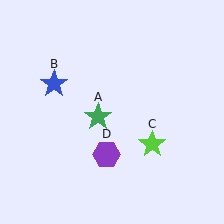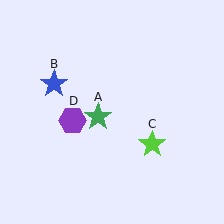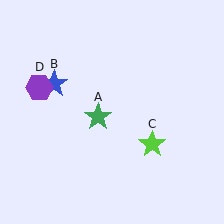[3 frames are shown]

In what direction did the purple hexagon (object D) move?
The purple hexagon (object D) moved up and to the left.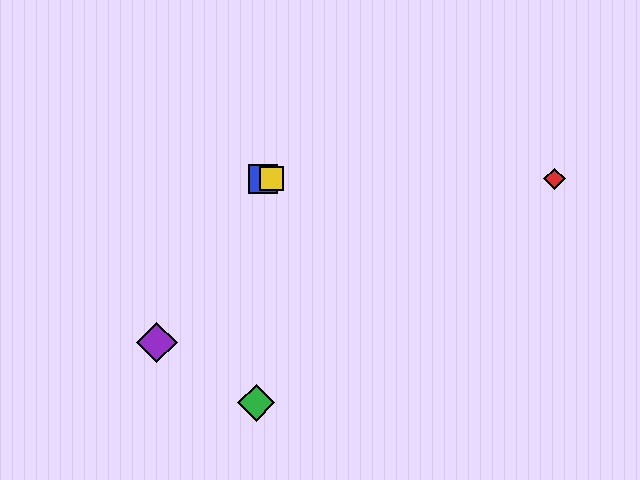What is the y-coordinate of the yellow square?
The yellow square is at y≈179.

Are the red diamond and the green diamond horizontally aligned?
No, the red diamond is at y≈179 and the green diamond is at y≈403.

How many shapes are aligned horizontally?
3 shapes (the red diamond, the blue square, the yellow square) are aligned horizontally.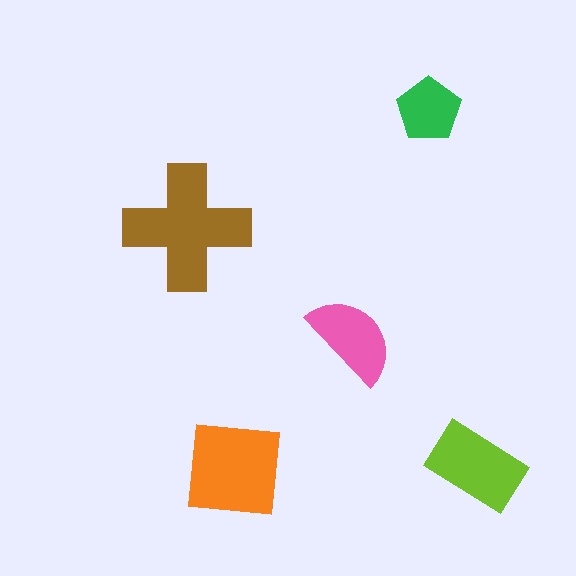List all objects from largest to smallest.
The brown cross, the orange square, the lime rectangle, the pink semicircle, the green pentagon.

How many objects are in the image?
There are 5 objects in the image.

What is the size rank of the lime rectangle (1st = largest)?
3rd.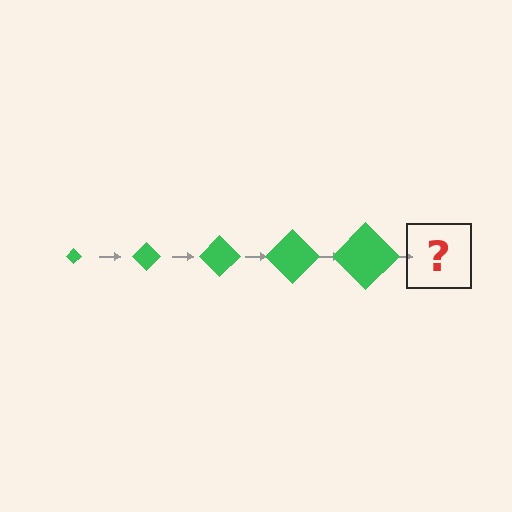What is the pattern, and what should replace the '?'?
The pattern is that the diamond gets progressively larger each step. The '?' should be a green diamond, larger than the previous one.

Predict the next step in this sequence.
The next step is a green diamond, larger than the previous one.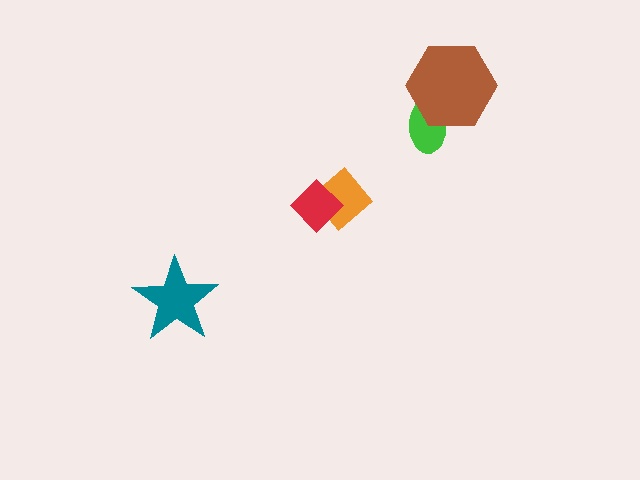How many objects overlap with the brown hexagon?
1 object overlaps with the brown hexagon.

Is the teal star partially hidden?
No, no other shape covers it.